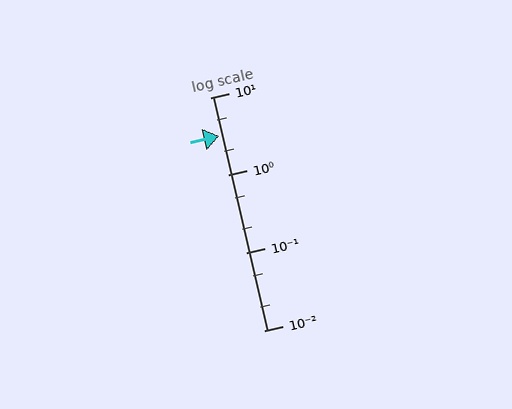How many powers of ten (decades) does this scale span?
The scale spans 3 decades, from 0.01 to 10.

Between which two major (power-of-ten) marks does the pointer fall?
The pointer is between 1 and 10.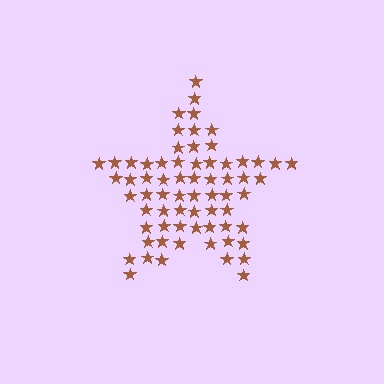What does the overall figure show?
The overall figure shows a star.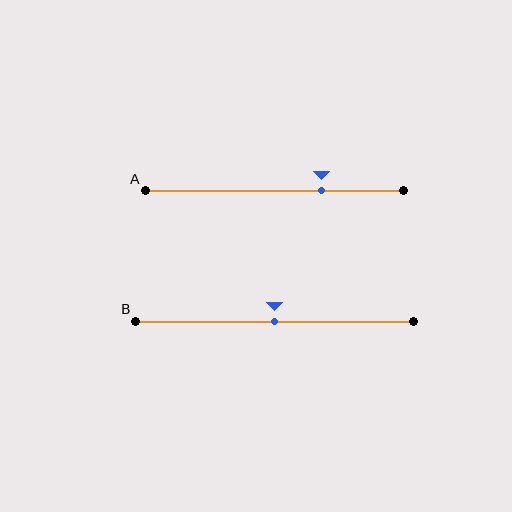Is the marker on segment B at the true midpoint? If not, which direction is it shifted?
Yes, the marker on segment B is at the true midpoint.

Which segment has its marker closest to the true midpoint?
Segment B has its marker closest to the true midpoint.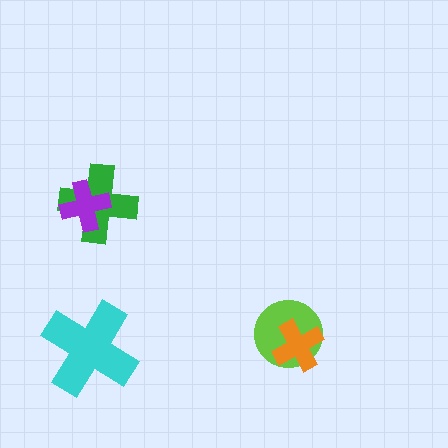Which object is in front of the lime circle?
The orange cross is in front of the lime circle.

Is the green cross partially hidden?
Yes, it is partially covered by another shape.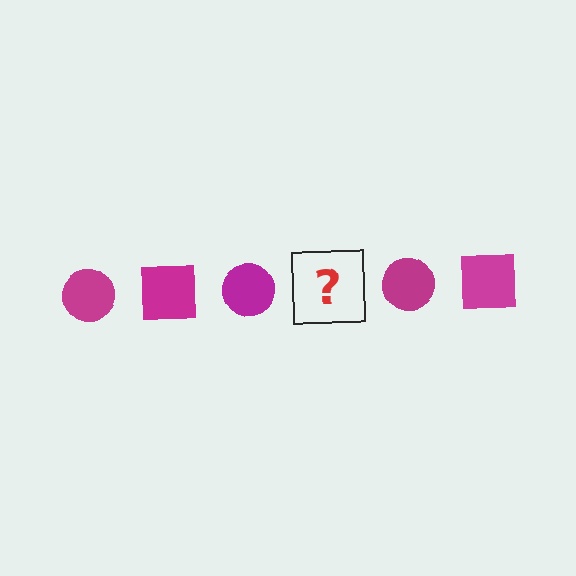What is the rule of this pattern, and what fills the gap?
The rule is that the pattern cycles through circle, square shapes in magenta. The gap should be filled with a magenta square.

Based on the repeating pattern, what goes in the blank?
The blank should be a magenta square.